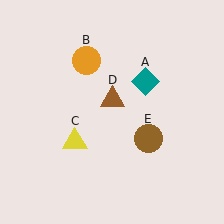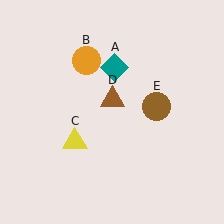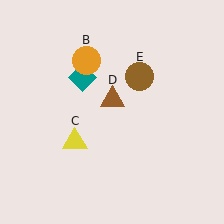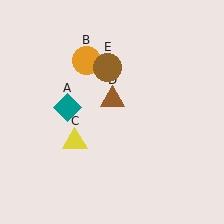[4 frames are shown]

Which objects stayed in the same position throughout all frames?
Orange circle (object B) and yellow triangle (object C) and brown triangle (object D) remained stationary.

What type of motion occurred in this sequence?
The teal diamond (object A), brown circle (object E) rotated counterclockwise around the center of the scene.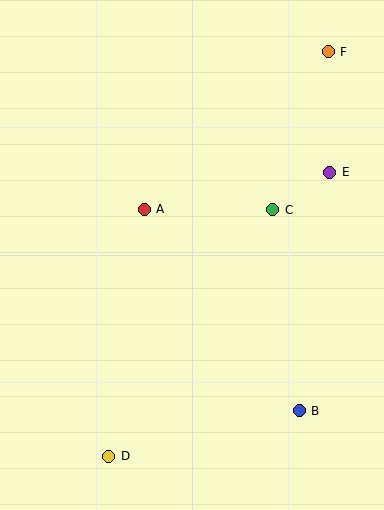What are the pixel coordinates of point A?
Point A is at (144, 209).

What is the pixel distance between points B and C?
The distance between B and C is 203 pixels.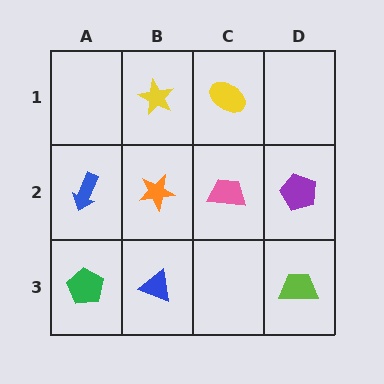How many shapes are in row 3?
3 shapes.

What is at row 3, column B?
A blue triangle.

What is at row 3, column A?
A green pentagon.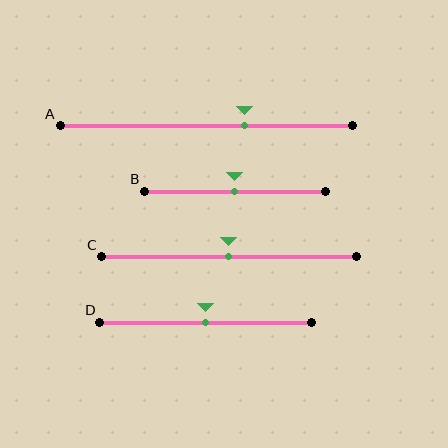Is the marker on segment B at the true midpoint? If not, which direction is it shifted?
Yes, the marker on segment B is at the true midpoint.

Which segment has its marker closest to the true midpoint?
Segment B has its marker closest to the true midpoint.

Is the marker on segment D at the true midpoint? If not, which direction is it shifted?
Yes, the marker on segment D is at the true midpoint.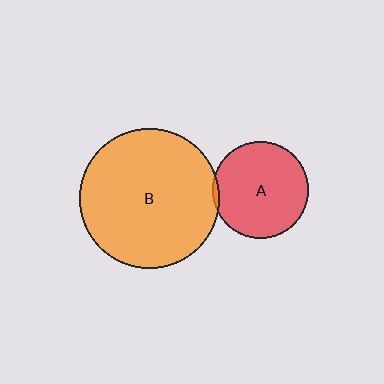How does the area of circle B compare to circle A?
Approximately 2.1 times.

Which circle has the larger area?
Circle B (orange).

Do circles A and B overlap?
Yes.